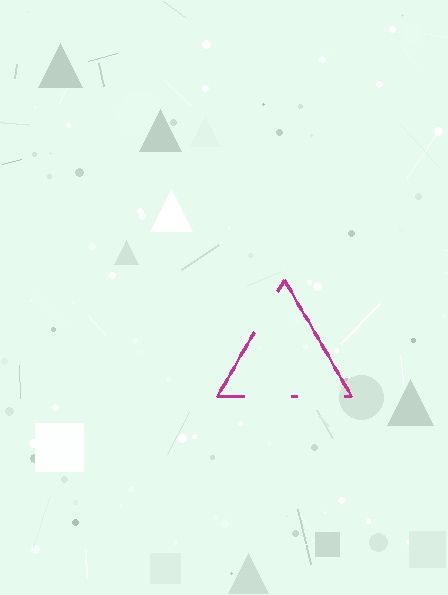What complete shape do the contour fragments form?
The contour fragments form a triangle.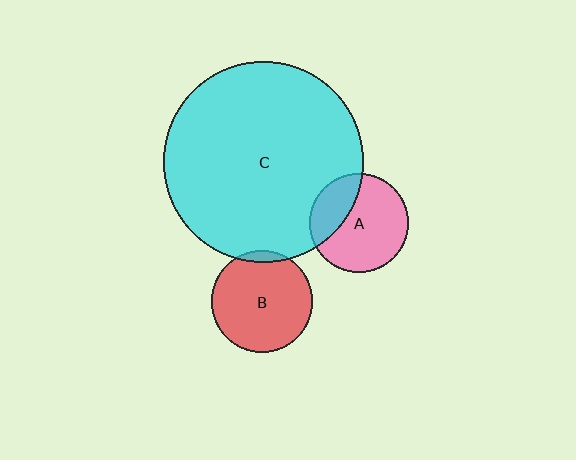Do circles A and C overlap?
Yes.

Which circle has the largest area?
Circle C (cyan).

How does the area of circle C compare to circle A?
Approximately 4.1 times.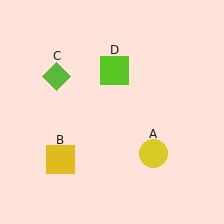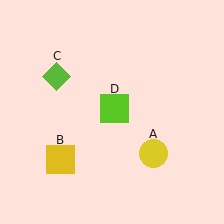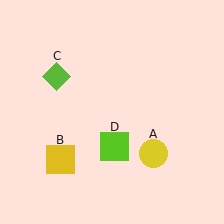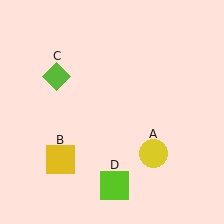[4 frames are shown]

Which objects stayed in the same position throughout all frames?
Yellow circle (object A) and yellow square (object B) and lime diamond (object C) remained stationary.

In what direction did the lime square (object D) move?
The lime square (object D) moved down.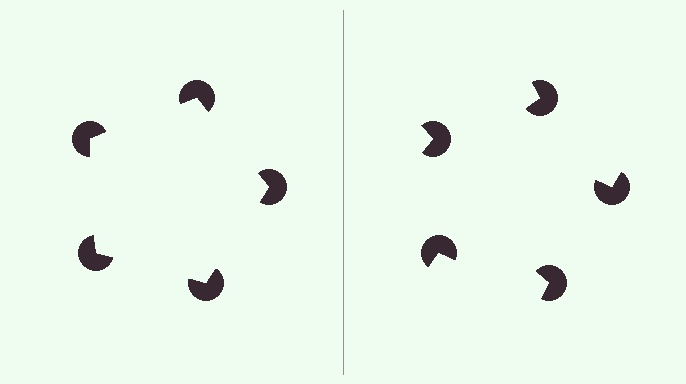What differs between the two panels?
The pac-man discs are positioned identically on both sides; only the wedge orientations differ. On the left they align to a pentagon; on the right they are misaligned.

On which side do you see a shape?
An illusory pentagon appears on the left side. On the right side the wedge cuts are rotated, so no coherent shape forms.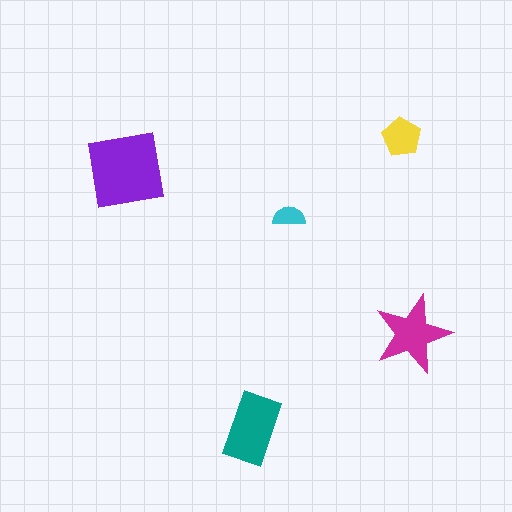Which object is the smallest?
The cyan semicircle.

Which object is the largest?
The purple square.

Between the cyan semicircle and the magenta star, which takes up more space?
The magenta star.